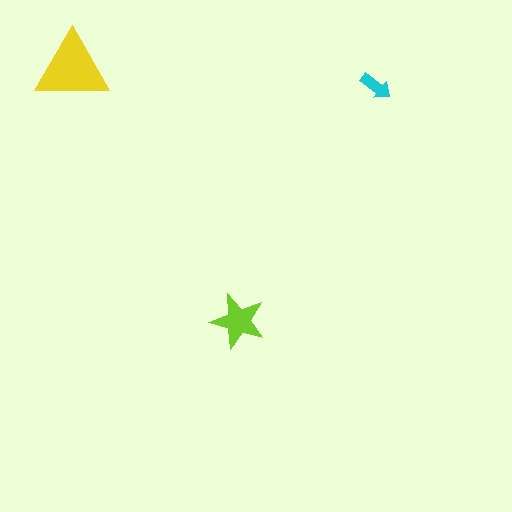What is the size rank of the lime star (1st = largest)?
2nd.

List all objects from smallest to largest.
The cyan arrow, the lime star, the yellow triangle.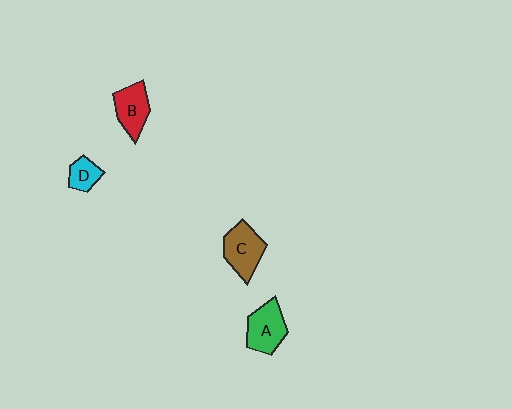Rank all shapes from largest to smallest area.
From largest to smallest: C (brown), A (green), B (red), D (cyan).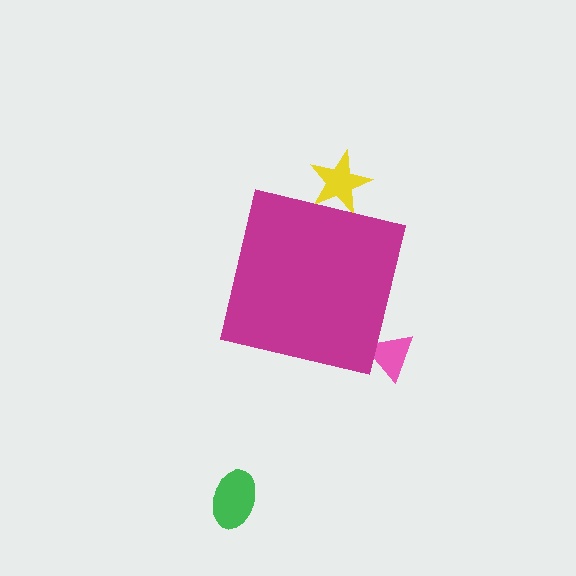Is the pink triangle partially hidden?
Yes, the pink triangle is partially hidden behind the magenta square.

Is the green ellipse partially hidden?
No, the green ellipse is fully visible.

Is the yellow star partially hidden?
Yes, the yellow star is partially hidden behind the magenta square.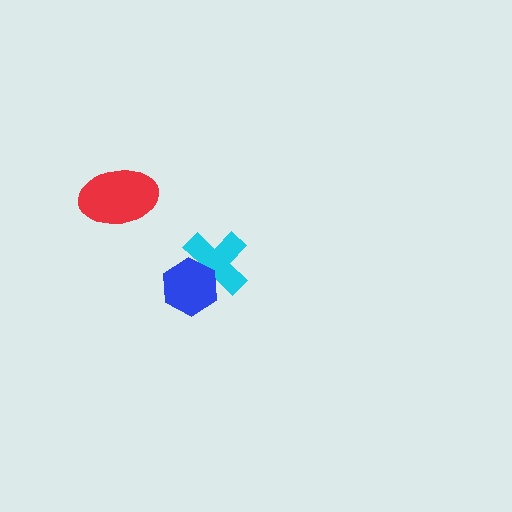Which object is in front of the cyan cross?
The blue hexagon is in front of the cyan cross.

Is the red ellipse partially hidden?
No, no other shape covers it.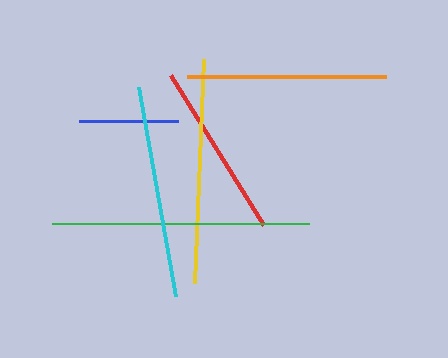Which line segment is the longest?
The green line is the longest at approximately 257 pixels.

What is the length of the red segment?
The red segment is approximately 177 pixels long.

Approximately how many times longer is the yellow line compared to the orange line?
The yellow line is approximately 1.1 times the length of the orange line.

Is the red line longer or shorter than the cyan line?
The cyan line is longer than the red line.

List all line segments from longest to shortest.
From longest to shortest: green, yellow, cyan, orange, red, blue.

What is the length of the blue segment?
The blue segment is approximately 100 pixels long.